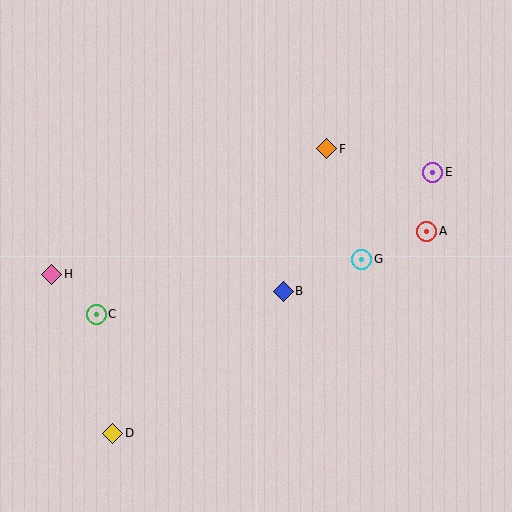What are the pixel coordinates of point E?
Point E is at (433, 172).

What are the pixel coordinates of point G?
Point G is at (362, 259).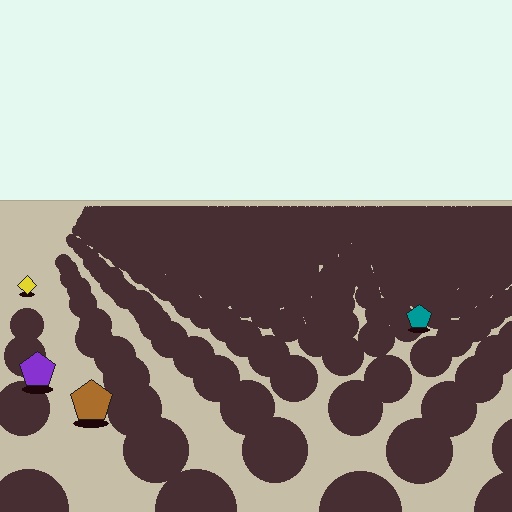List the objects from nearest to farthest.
From nearest to farthest: the brown pentagon, the purple pentagon, the teal pentagon, the yellow diamond.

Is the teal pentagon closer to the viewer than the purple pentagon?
No. The purple pentagon is closer — you can tell from the texture gradient: the ground texture is coarser near it.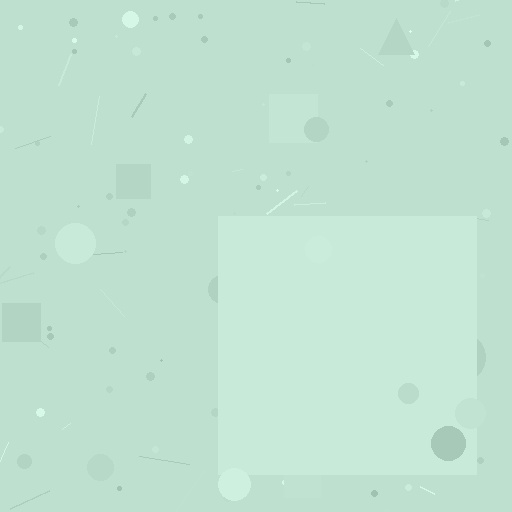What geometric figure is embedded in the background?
A square is embedded in the background.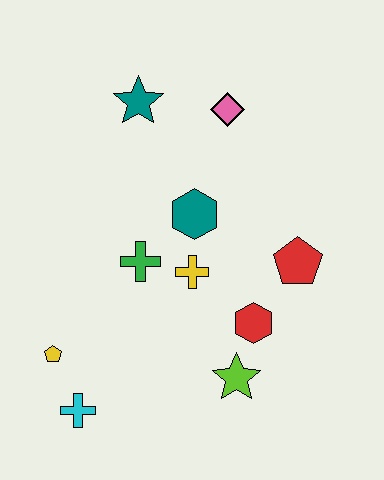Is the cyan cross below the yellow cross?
Yes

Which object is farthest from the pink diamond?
The cyan cross is farthest from the pink diamond.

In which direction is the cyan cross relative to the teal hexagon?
The cyan cross is below the teal hexagon.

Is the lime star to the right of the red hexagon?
No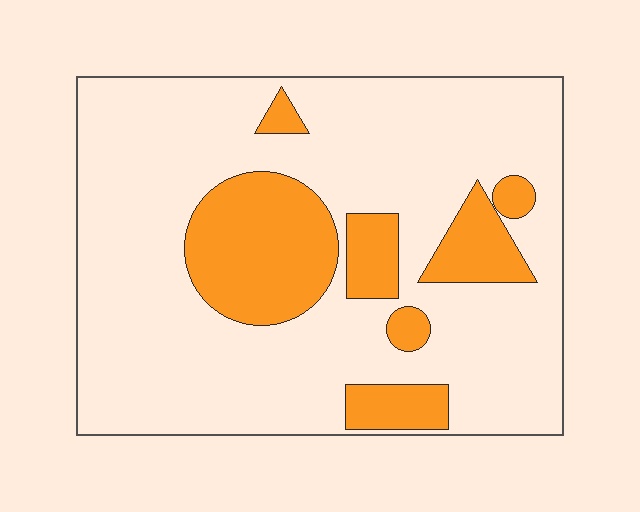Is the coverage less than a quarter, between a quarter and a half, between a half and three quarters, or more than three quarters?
Less than a quarter.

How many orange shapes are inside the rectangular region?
7.